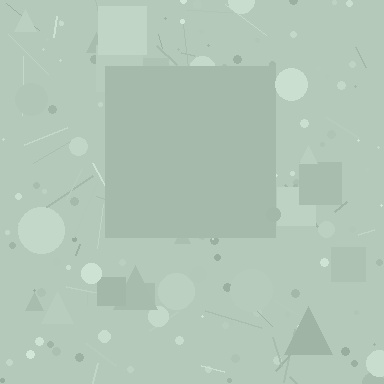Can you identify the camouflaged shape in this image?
The camouflaged shape is a square.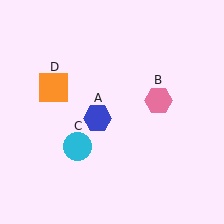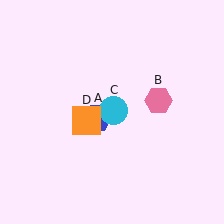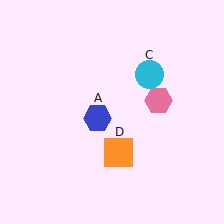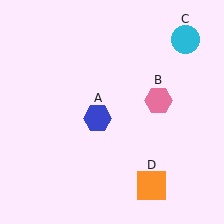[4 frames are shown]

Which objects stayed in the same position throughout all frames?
Blue hexagon (object A) and pink hexagon (object B) remained stationary.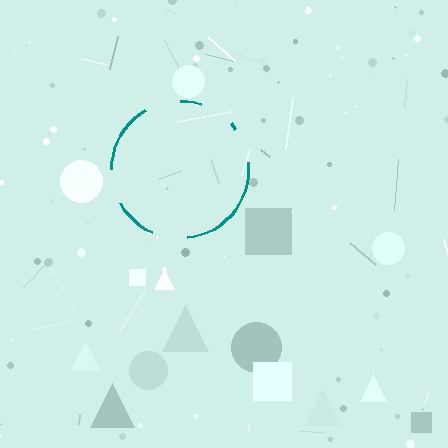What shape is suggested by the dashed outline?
The dashed outline suggests a circle.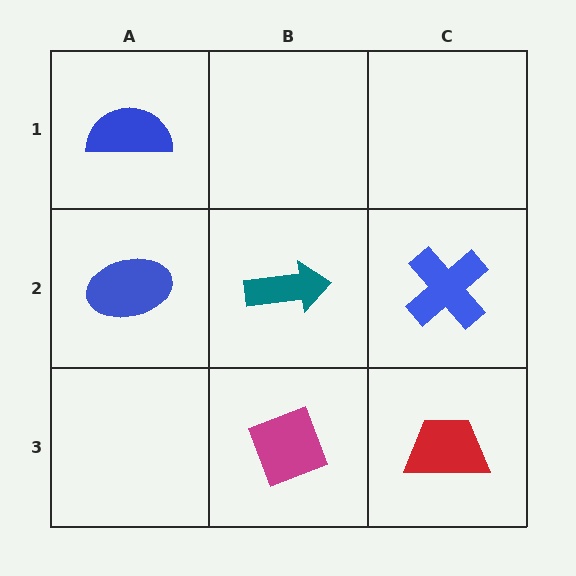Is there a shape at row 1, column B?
No, that cell is empty.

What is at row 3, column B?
A magenta diamond.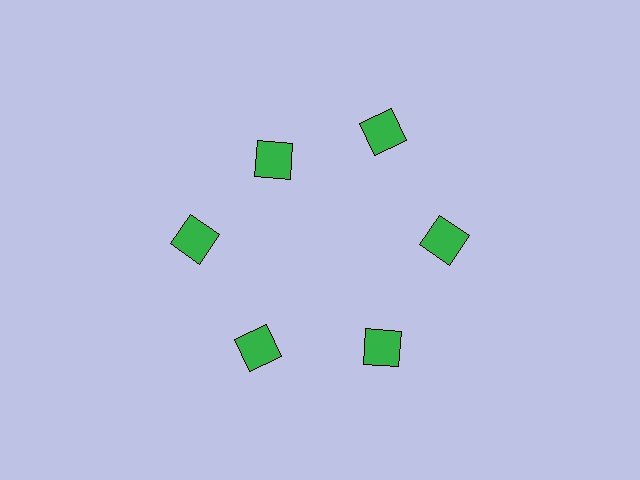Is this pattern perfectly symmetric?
No. The 6 green squares are arranged in a ring, but one element near the 11 o'clock position is pulled inward toward the center, breaking the 6-fold rotational symmetry.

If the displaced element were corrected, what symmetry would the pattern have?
It would have 6-fold rotational symmetry — the pattern would map onto itself every 60 degrees.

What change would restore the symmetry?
The symmetry would be restored by moving it outward, back onto the ring so that all 6 squares sit at equal angles and equal distance from the center.